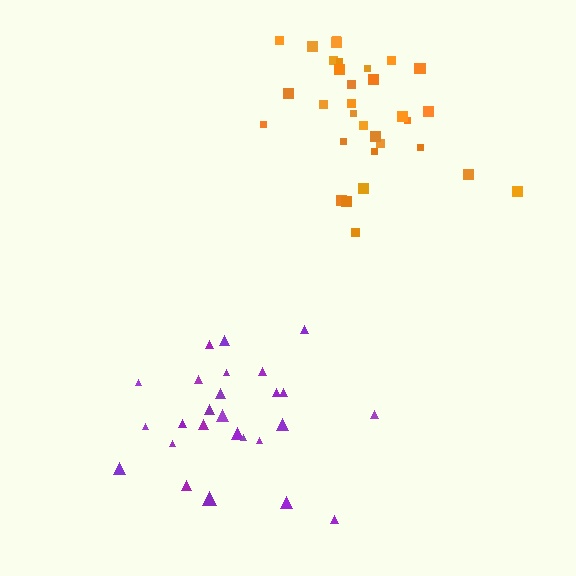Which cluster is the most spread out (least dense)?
Purple.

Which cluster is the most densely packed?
Orange.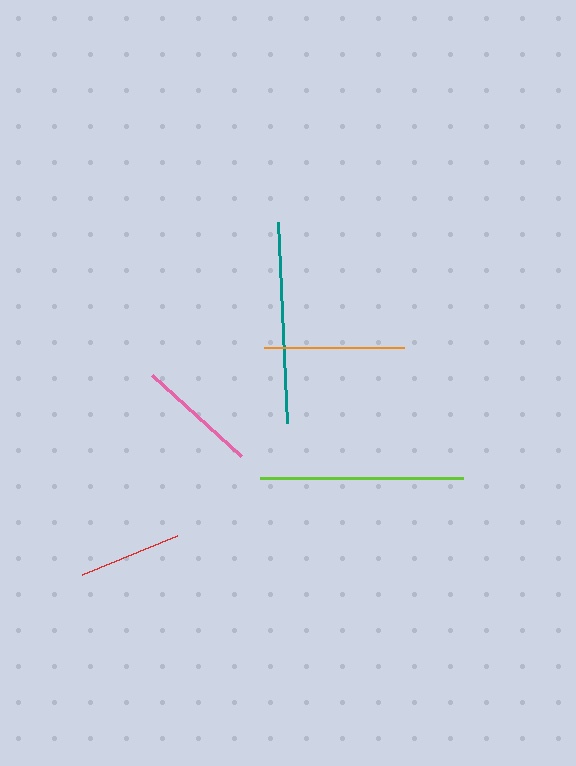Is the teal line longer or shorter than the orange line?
The teal line is longer than the orange line.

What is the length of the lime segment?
The lime segment is approximately 203 pixels long.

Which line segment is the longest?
The lime line is the longest at approximately 203 pixels.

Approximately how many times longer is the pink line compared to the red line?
The pink line is approximately 1.2 times the length of the red line.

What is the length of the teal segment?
The teal segment is approximately 202 pixels long.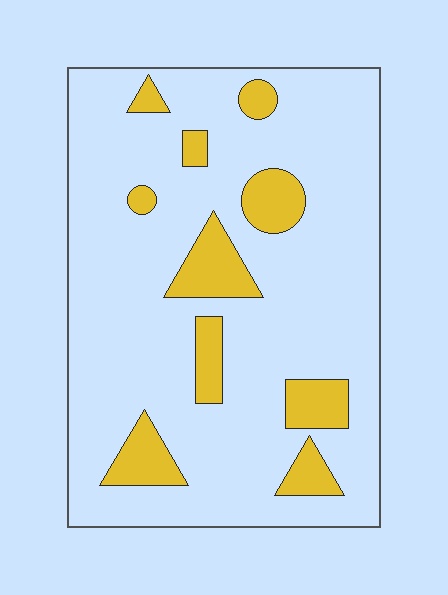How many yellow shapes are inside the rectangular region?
10.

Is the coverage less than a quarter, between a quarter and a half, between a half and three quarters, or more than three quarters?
Less than a quarter.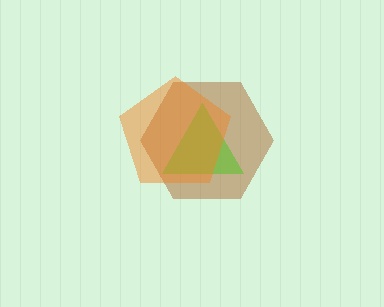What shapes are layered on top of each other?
The layered shapes are: a brown hexagon, a lime triangle, an orange pentagon.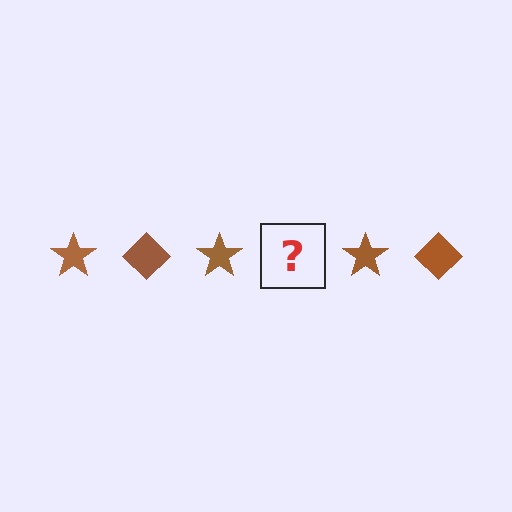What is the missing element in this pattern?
The missing element is a brown diamond.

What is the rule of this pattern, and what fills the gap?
The rule is that the pattern cycles through star, diamond shapes in brown. The gap should be filled with a brown diamond.